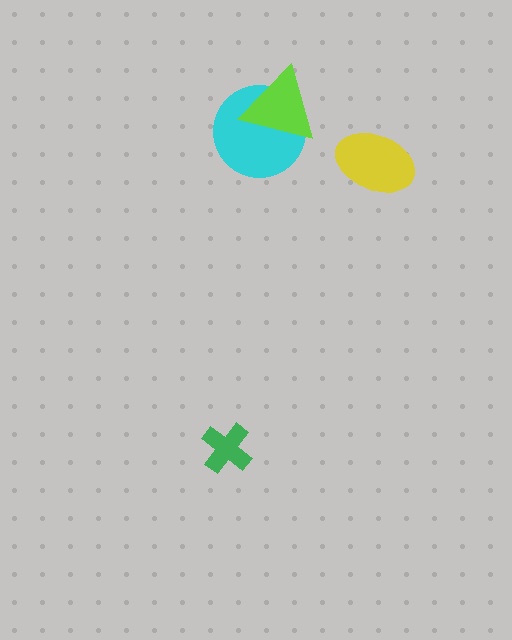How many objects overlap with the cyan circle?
1 object overlaps with the cyan circle.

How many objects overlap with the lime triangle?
1 object overlaps with the lime triangle.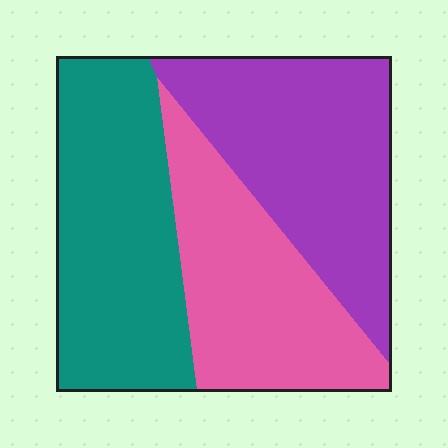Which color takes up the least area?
Pink, at roughly 30%.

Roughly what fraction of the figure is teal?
Teal takes up between a quarter and a half of the figure.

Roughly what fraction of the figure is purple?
Purple takes up between a third and a half of the figure.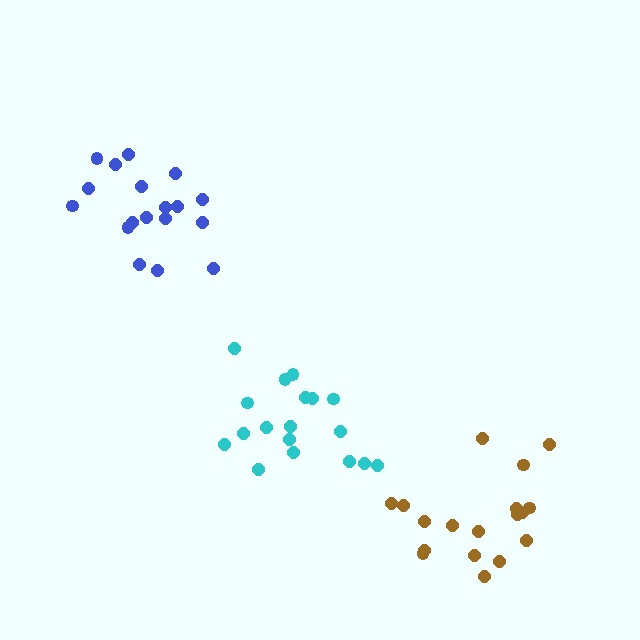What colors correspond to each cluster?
The clusters are colored: cyan, blue, brown.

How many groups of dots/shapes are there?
There are 3 groups.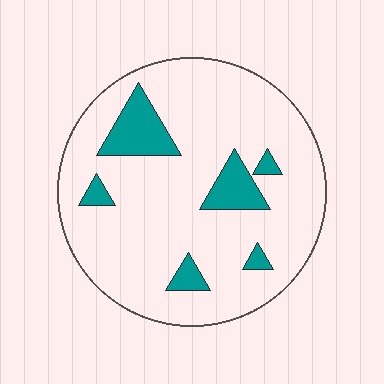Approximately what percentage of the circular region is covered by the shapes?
Approximately 15%.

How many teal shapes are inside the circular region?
6.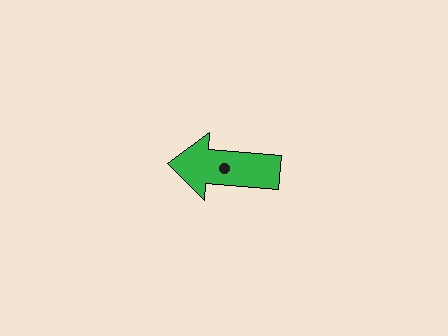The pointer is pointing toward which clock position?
Roughly 9 o'clock.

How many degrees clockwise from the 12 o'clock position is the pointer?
Approximately 274 degrees.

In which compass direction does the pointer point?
West.